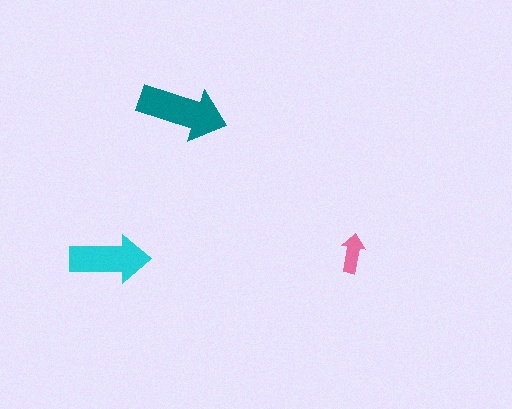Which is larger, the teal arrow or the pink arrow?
The teal one.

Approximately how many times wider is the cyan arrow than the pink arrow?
About 2 times wider.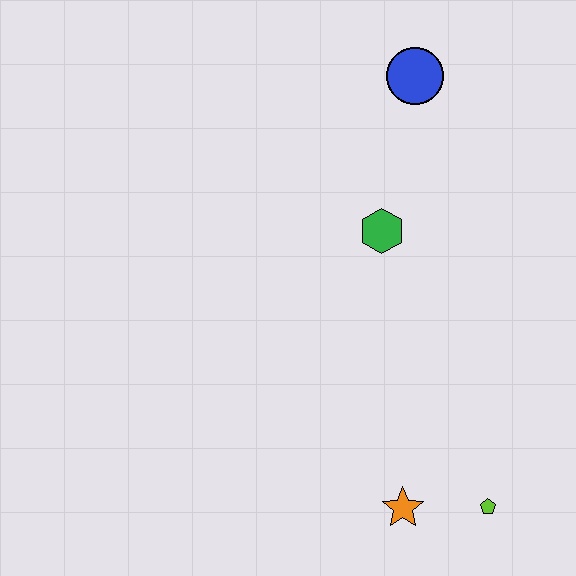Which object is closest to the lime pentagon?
The orange star is closest to the lime pentagon.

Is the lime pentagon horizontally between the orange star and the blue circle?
No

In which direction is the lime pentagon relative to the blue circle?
The lime pentagon is below the blue circle.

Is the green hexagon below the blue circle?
Yes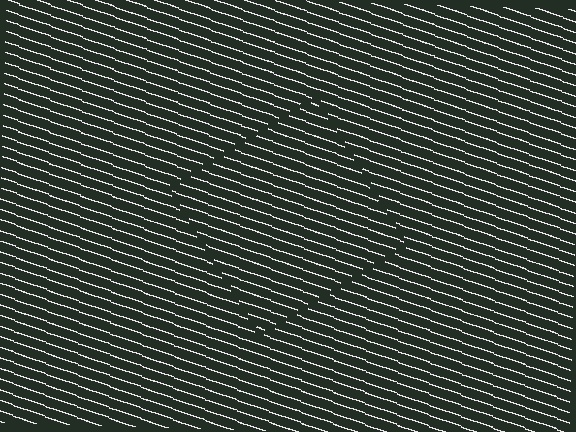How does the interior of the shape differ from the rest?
The interior of the shape contains the same grating, shifted by half a period — the contour is defined by the phase discontinuity where line-ends from the inner and outer gratings abut.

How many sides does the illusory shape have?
4 sides — the line-ends trace a square.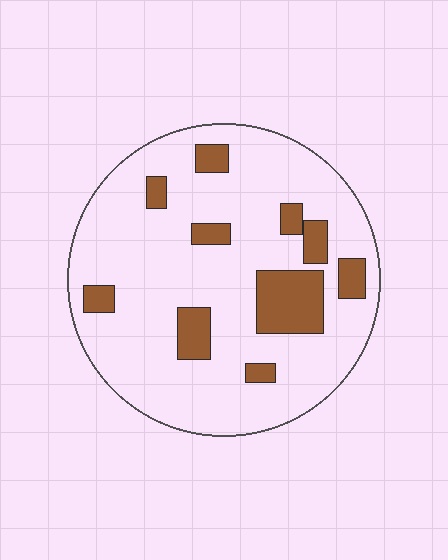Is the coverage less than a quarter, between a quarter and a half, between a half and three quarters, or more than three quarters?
Less than a quarter.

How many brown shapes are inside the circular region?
10.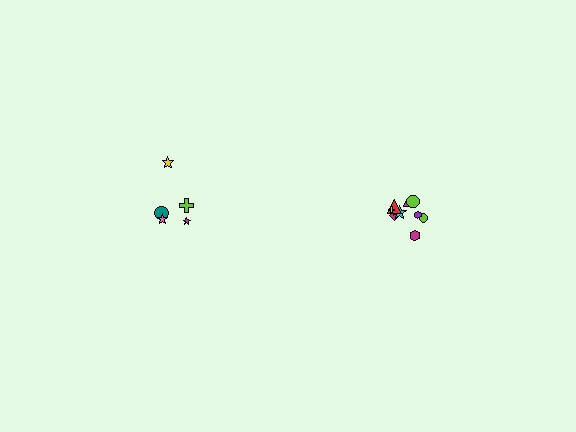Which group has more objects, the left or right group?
The right group.